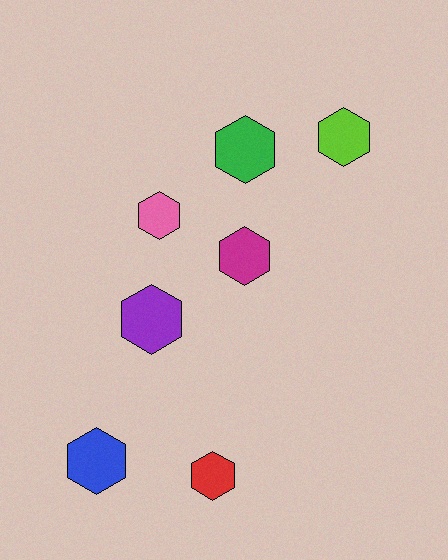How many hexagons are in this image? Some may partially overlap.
There are 7 hexagons.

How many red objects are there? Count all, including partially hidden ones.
There is 1 red object.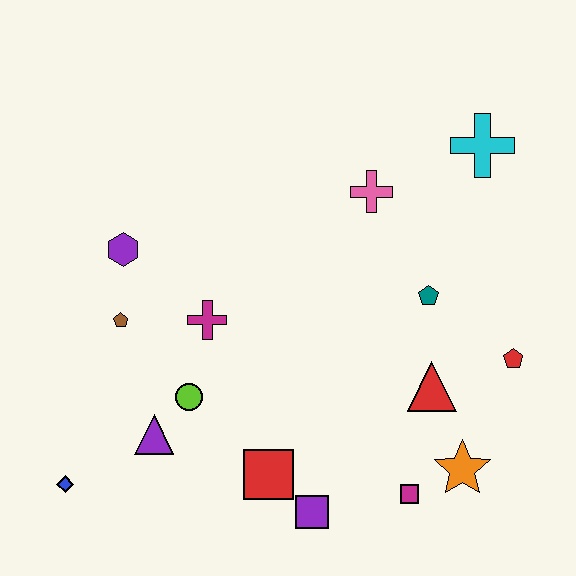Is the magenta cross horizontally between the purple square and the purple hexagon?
Yes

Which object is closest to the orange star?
The magenta square is closest to the orange star.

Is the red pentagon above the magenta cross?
No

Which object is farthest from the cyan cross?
The blue diamond is farthest from the cyan cross.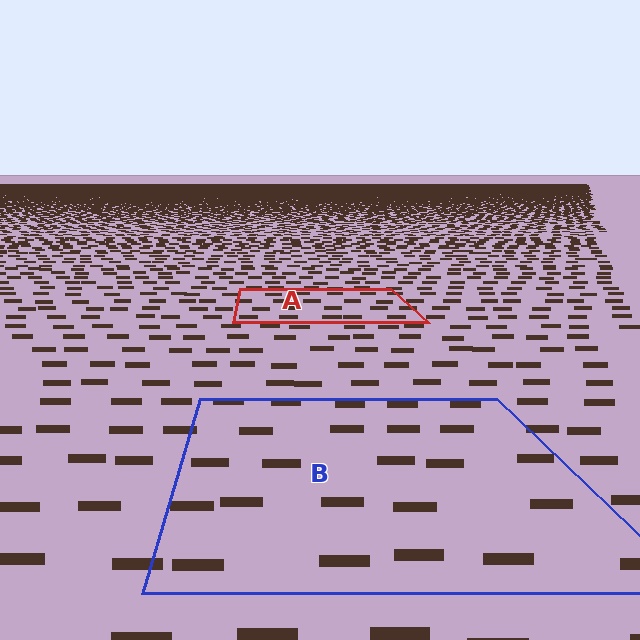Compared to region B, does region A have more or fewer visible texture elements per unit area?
Region A has more texture elements per unit area — they are packed more densely because it is farther away.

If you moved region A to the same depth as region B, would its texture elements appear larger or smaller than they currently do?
They would appear larger. At a closer depth, the same texture elements are projected at a bigger on-screen size.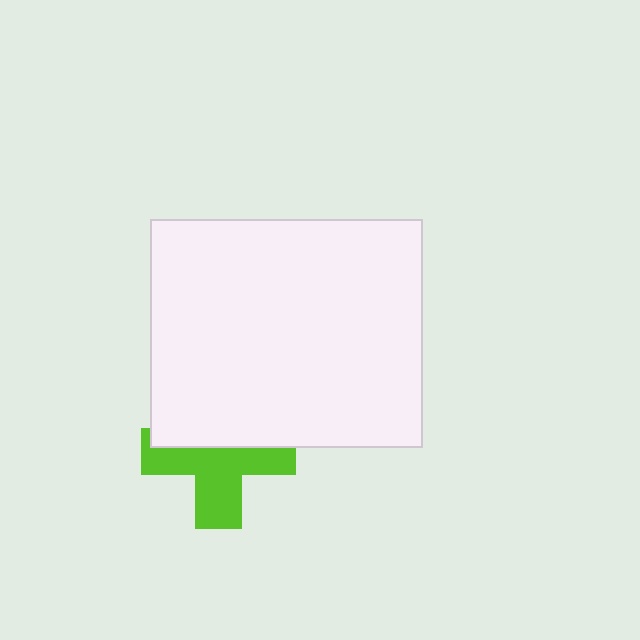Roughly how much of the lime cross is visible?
About half of it is visible (roughly 56%).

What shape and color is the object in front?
The object in front is a white rectangle.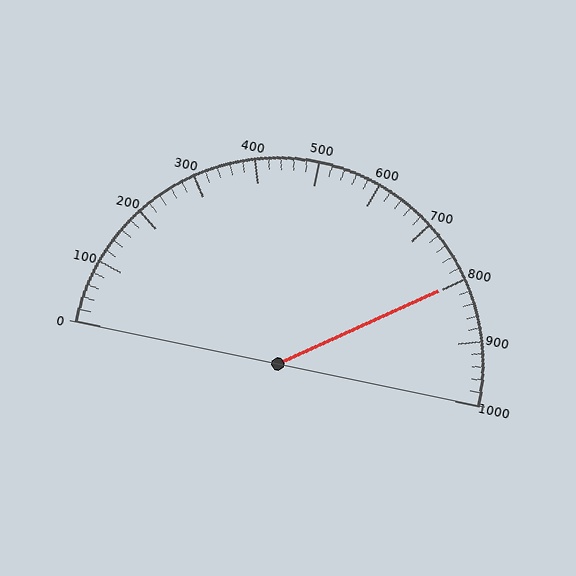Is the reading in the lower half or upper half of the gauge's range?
The reading is in the upper half of the range (0 to 1000).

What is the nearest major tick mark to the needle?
The nearest major tick mark is 800.